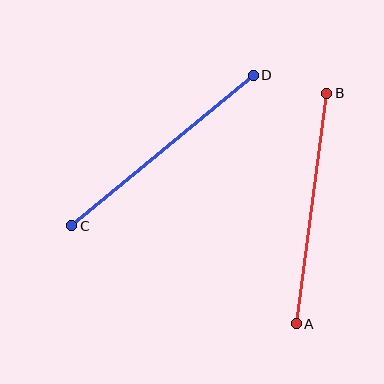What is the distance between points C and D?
The distance is approximately 236 pixels.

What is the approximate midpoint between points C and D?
The midpoint is at approximately (162, 151) pixels.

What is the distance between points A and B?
The distance is approximately 232 pixels.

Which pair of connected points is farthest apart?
Points C and D are farthest apart.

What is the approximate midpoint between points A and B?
The midpoint is at approximately (311, 209) pixels.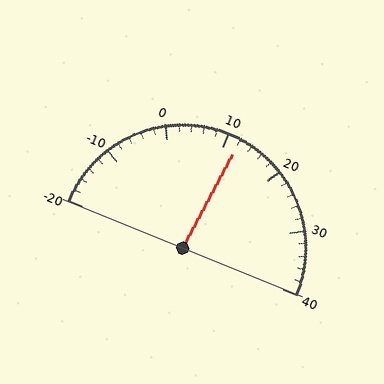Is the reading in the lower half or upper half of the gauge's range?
The reading is in the upper half of the range (-20 to 40).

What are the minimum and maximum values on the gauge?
The gauge ranges from -20 to 40.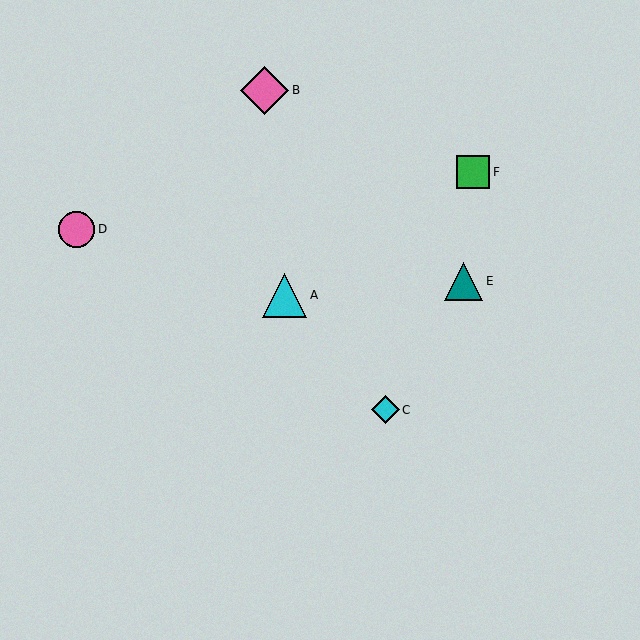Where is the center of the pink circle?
The center of the pink circle is at (77, 229).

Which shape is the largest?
The pink diamond (labeled B) is the largest.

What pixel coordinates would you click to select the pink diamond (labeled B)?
Click at (265, 90) to select the pink diamond B.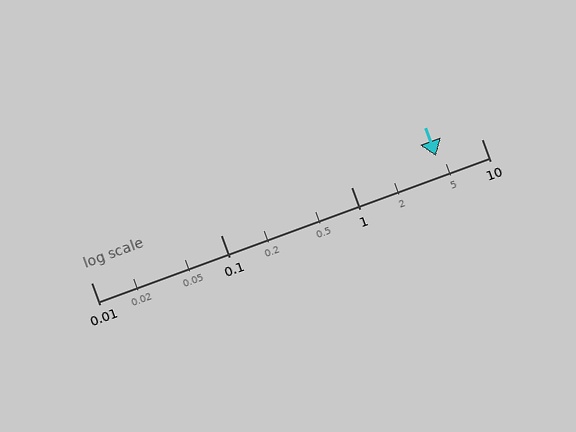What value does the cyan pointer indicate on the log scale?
The pointer indicates approximately 4.5.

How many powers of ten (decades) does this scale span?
The scale spans 3 decades, from 0.01 to 10.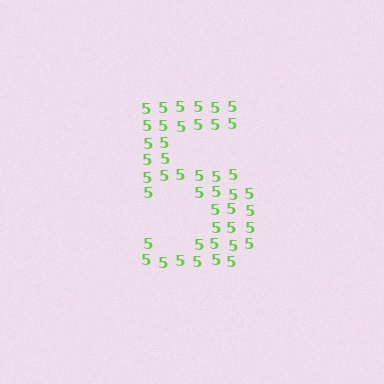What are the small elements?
The small elements are digit 5's.